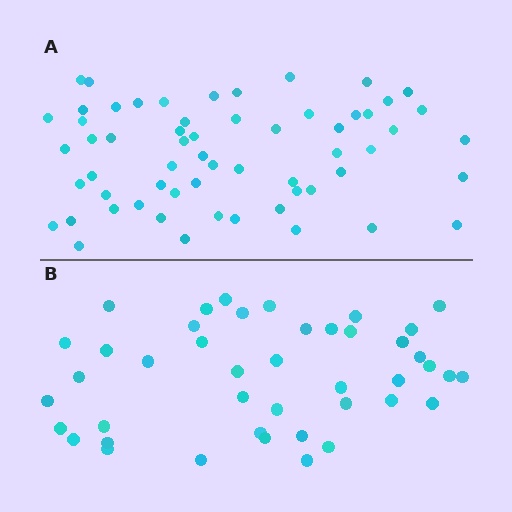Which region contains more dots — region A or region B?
Region A (the top region) has more dots.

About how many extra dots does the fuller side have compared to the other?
Region A has approximately 15 more dots than region B.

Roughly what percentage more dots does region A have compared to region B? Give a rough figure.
About 40% more.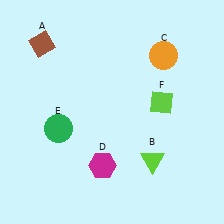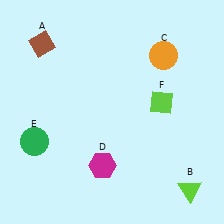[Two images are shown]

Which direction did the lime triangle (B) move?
The lime triangle (B) moved right.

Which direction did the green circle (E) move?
The green circle (E) moved left.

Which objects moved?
The objects that moved are: the lime triangle (B), the green circle (E).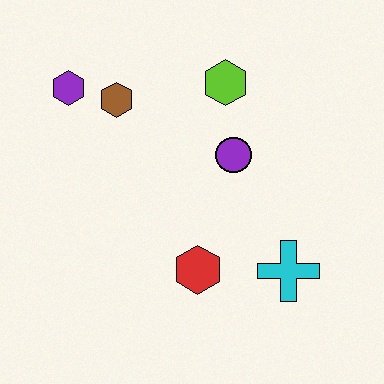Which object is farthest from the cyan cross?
The purple hexagon is farthest from the cyan cross.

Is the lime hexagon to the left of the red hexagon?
No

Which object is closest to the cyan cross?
The red hexagon is closest to the cyan cross.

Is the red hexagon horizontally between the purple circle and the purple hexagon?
Yes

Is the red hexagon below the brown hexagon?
Yes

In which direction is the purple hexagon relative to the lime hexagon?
The purple hexagon is to the left of the lime hexagon.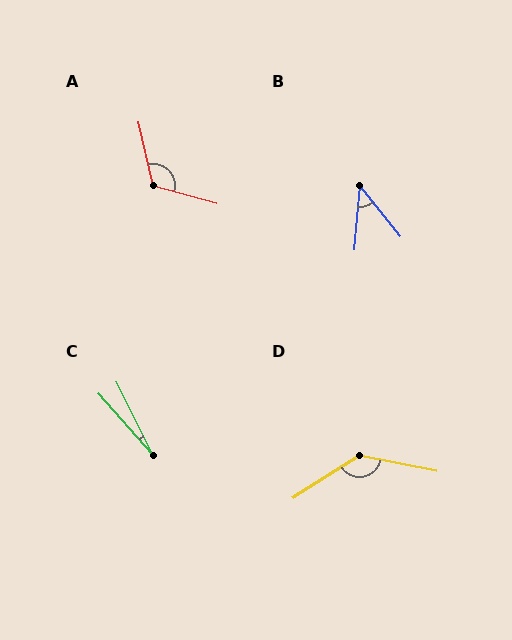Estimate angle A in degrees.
Approximately 118 degrees.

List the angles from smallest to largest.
C (15°), B (43°), A (118°), D (136°).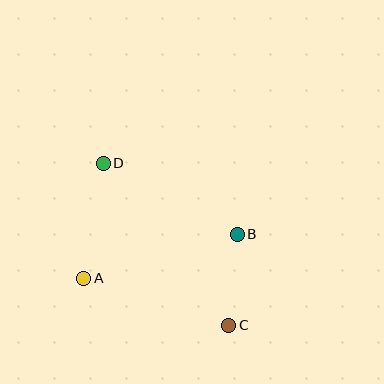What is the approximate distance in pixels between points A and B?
The distance between A and B is approximately 160 pixels.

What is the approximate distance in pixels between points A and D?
The distance between A and D is approximately 117 pixels.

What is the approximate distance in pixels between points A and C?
The distance between A and C is approximately 152 pixels.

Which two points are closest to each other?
Points B and C are closest to each other.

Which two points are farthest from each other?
Points C and D are farthest from each other.